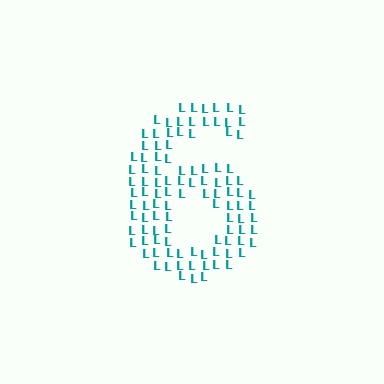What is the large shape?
The large shape is the digit 6.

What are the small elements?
The small elements are letter L's.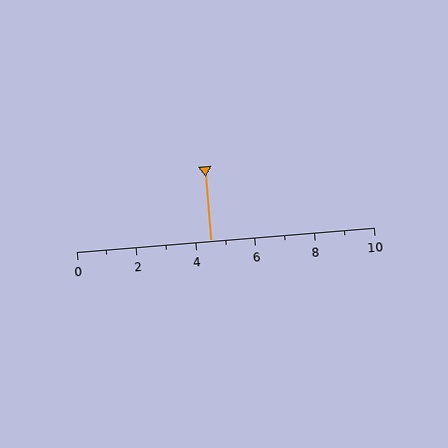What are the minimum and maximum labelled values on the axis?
The axis runs from 0 to 10.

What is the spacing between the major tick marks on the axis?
The major ticks are spaced 2 apart.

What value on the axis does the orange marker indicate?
The marker indicates approximately 4.5.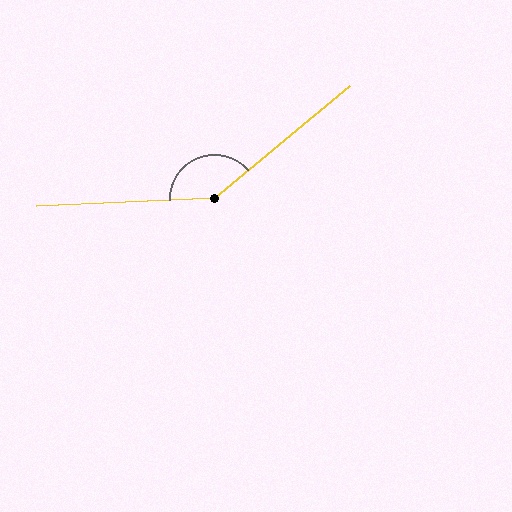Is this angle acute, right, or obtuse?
It is obtuse.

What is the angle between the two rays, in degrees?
Approximately 143 degrees.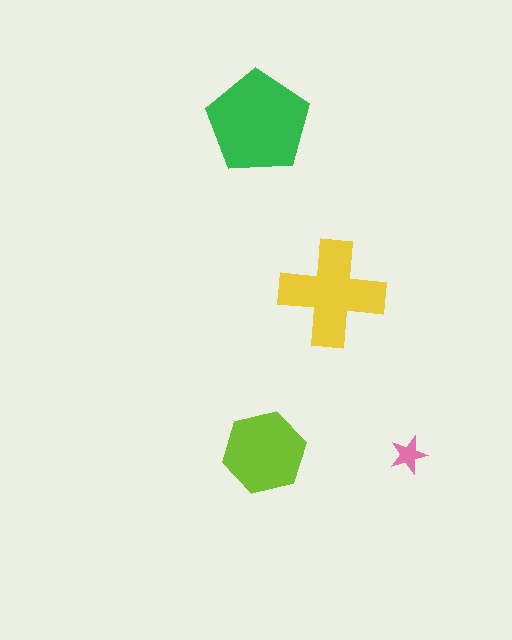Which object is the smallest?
The pink star.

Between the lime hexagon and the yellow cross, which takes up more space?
The yellow cross.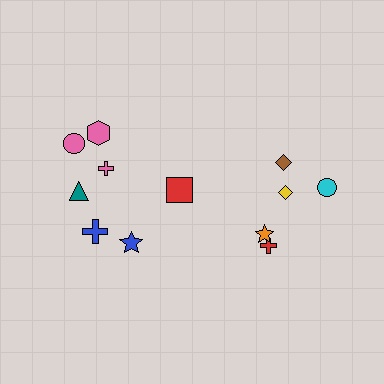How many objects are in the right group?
There are 5 objects.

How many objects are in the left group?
There are 7 objects.